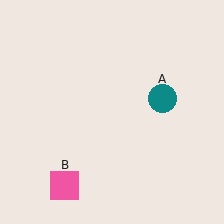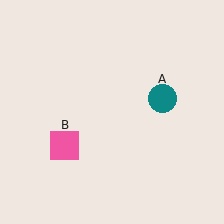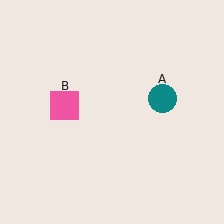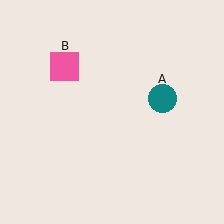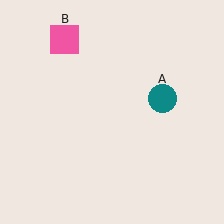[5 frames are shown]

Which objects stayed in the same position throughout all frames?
Teal circle (object A) remained stationary.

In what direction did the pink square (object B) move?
The pink square (object B) moved up.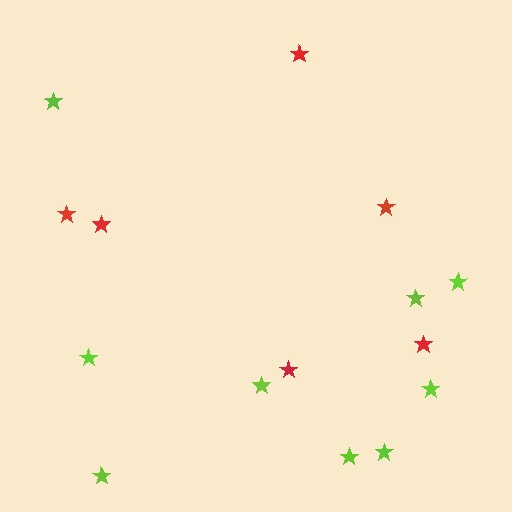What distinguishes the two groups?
There are 2 groups: one group of red stars (6) and one group of lime stars (9).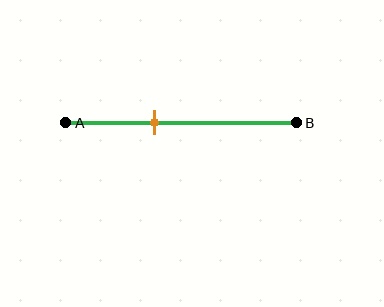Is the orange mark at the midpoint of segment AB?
No, the mark is at about 40% from A, not at the 50% midpoint.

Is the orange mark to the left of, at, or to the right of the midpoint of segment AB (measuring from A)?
The orange mark is to the left of the midpoint of segment AB.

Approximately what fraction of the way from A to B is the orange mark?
The orange mark is approximately 40% of the way from A to B.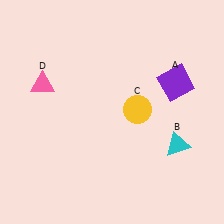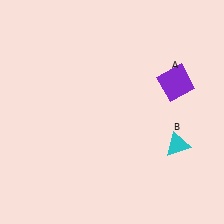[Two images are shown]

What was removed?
The pink triangle (D), the yellow circle (C) were removed in Image 2.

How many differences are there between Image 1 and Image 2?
There are 2 differences between the two images.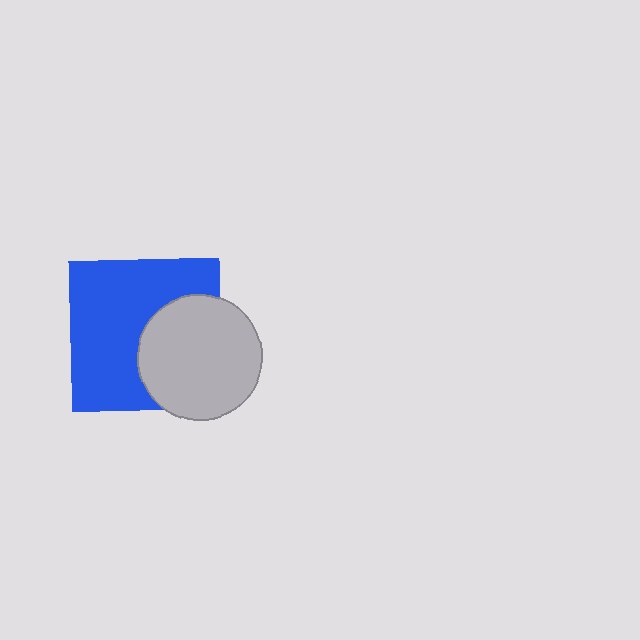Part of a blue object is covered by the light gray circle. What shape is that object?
It is a square.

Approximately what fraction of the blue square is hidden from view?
Roughly 37% of the blue square is hidden behind the light gray circle.